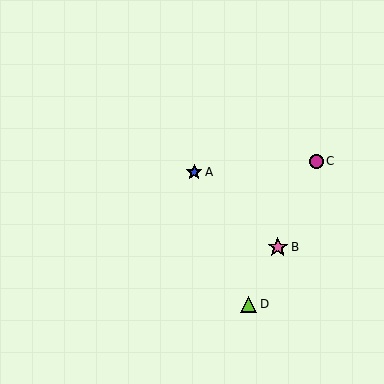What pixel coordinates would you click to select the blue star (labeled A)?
Click at (194, 172) to select the blue star A.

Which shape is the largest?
The pink star (labeled B) is the largest.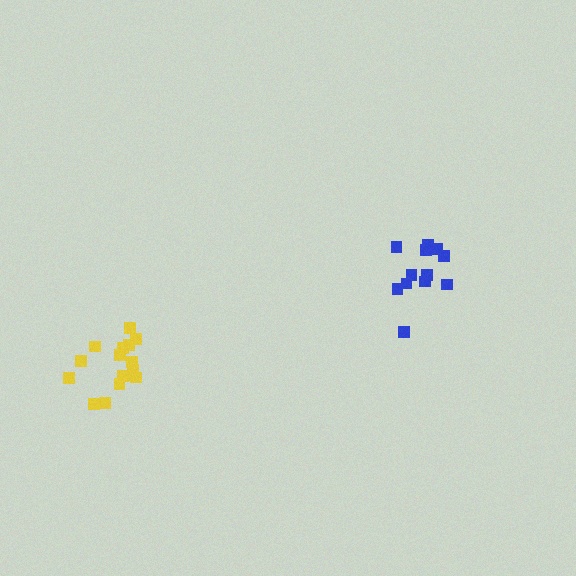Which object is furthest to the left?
The yellow cluster is leftmost.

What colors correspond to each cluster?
The clusters are colored: yellow, blue.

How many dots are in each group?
Group 1: 16 dots, Group 2: 12 dots (28 total).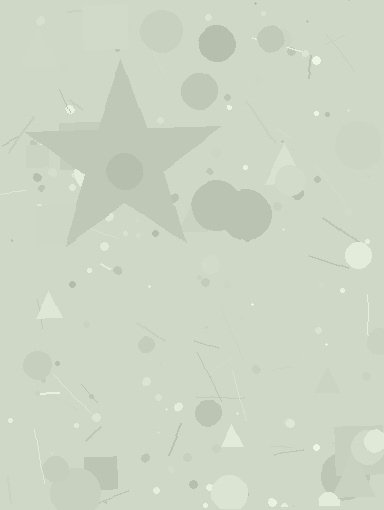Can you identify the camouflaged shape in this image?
The camouflaged shape is a star.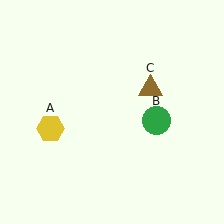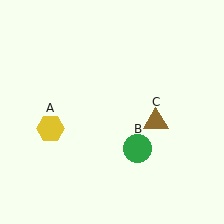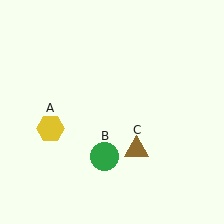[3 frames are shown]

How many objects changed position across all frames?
2 objects changed position: green circle (object B), brown triangle (object C).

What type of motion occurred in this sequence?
The green circle (object B), brown triangle (object C) rotated clockwise around the center of the scene.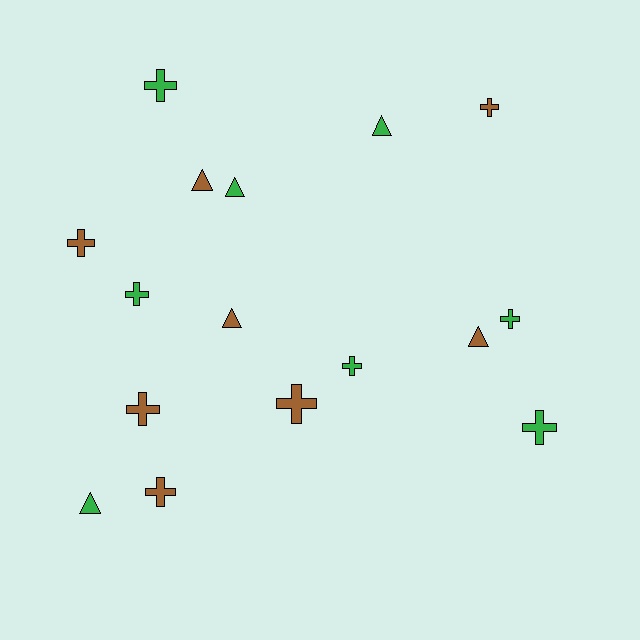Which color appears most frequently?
Brown, with 8 objects.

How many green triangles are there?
There are 3 green triangles.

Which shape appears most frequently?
Cross, with 10 objects.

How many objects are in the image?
There are 16 objects.